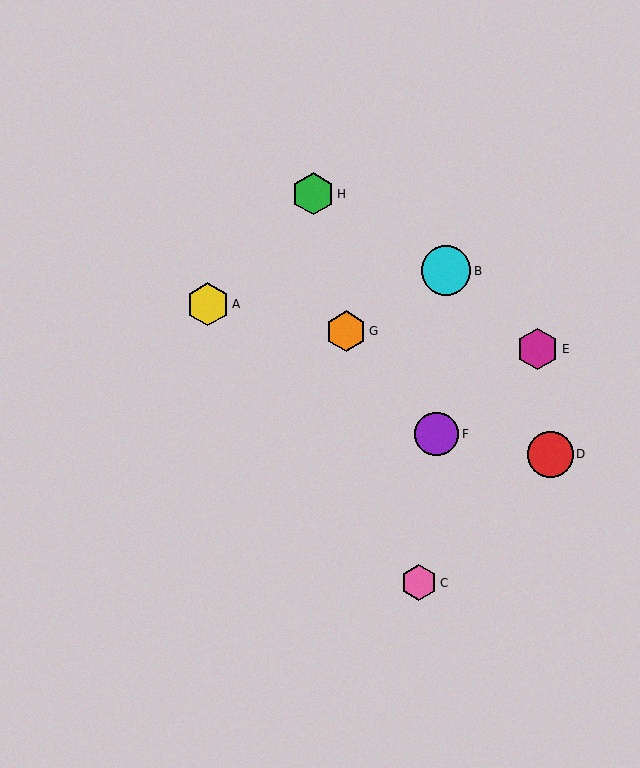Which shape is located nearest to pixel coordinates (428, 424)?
The purple circle (labeled F) at (437, 434) is nearest to that location.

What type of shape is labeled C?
Shape C is a pink hexagon.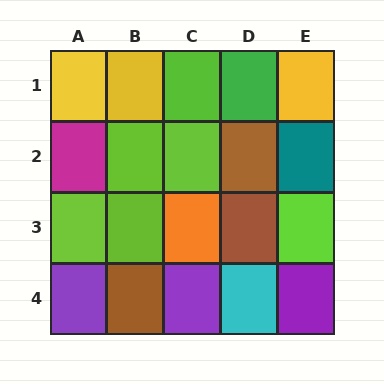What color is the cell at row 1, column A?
Yellow.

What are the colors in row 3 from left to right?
Lime, lime, orange, brown, lime.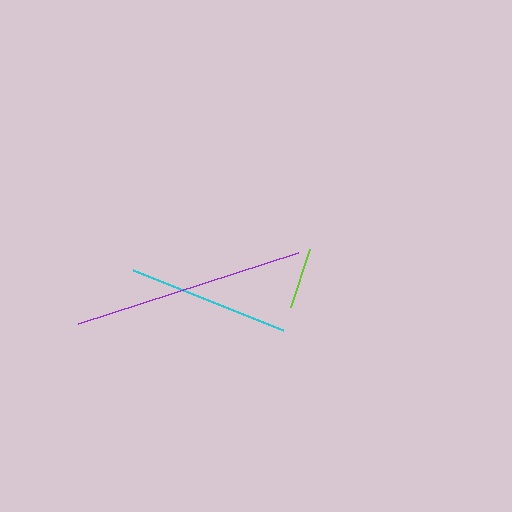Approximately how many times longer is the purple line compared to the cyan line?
The purple line is approximately 1.4 times the length of the cyan line.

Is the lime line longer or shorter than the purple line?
The purple line is longer than the lime line.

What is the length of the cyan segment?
The cyan segment is approximately 161 pixels long.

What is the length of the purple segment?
The purple segment is approximately 231 pixels long.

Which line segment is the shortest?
The lime line is the shortest at approximately 61 pixels.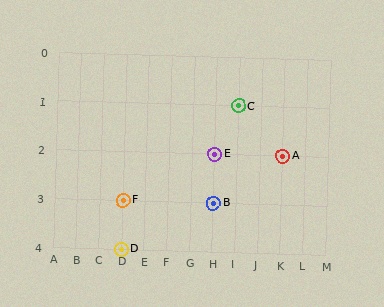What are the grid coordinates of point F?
Point F is at grid coordinates (D, 3).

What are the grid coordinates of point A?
Point A is at grid coordinates (K, 2).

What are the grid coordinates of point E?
Point E is at grid coordinates (H, 2).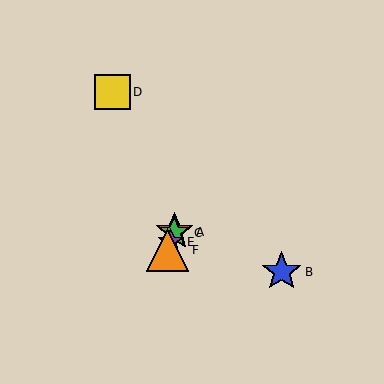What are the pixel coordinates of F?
Object F is at (167, 250).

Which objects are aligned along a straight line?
Objects A, C, E, F are aligned along a straight line.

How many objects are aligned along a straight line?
4 objects (A, C, E, F) are aligned along a straight line.